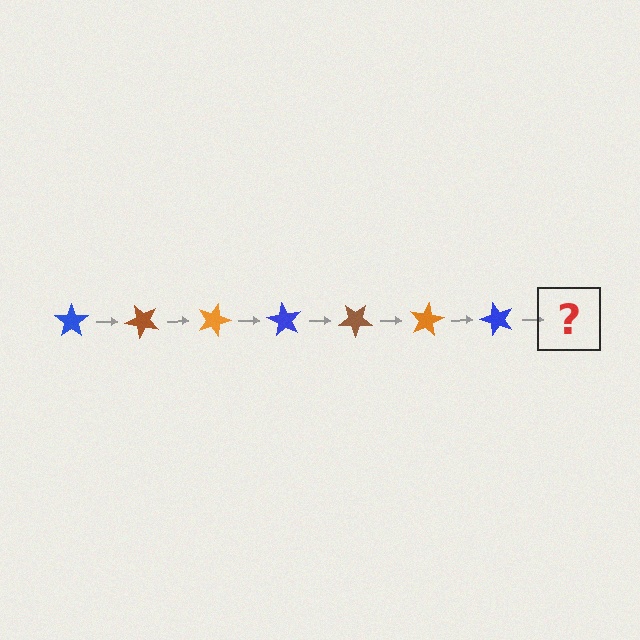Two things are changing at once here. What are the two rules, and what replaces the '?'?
The two rules are that it rotates 45 degrees each step and the color cycles through blue, brown, and orange. The '?' should be a brown star, rotated 315 degrees from the start.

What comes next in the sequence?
The next element should be a brown star, rotated 315 degrees from the start.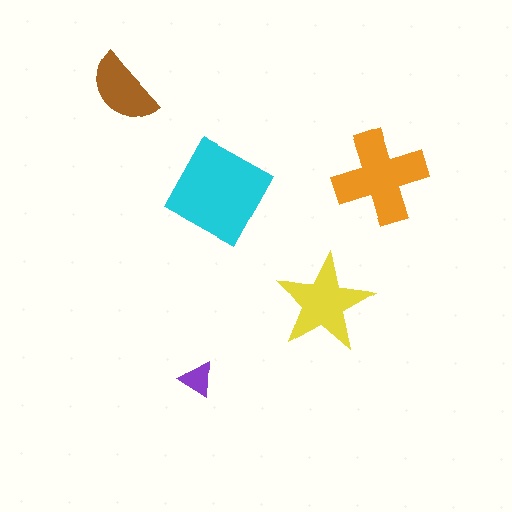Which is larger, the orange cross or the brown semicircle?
The orange cross.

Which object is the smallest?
The purple triangle.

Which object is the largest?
The cyan square.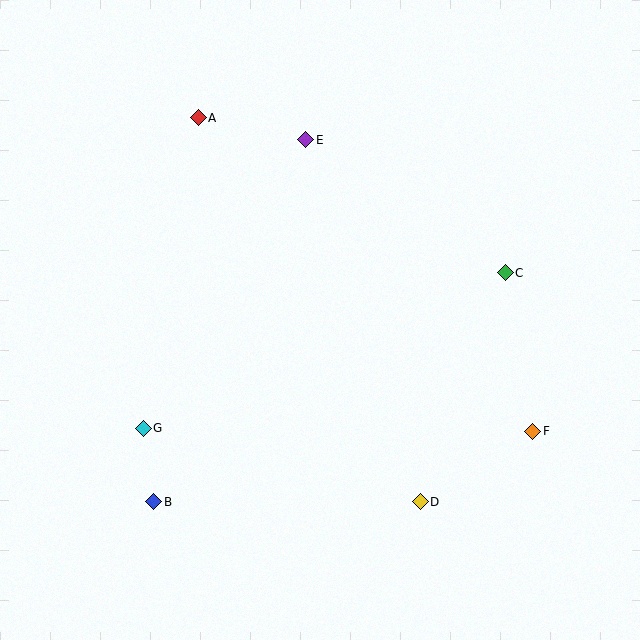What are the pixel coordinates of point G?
Point G is at (143, 428).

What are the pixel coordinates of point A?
Point A is at (198, 118).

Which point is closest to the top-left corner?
Point A is closest to the top-left corner.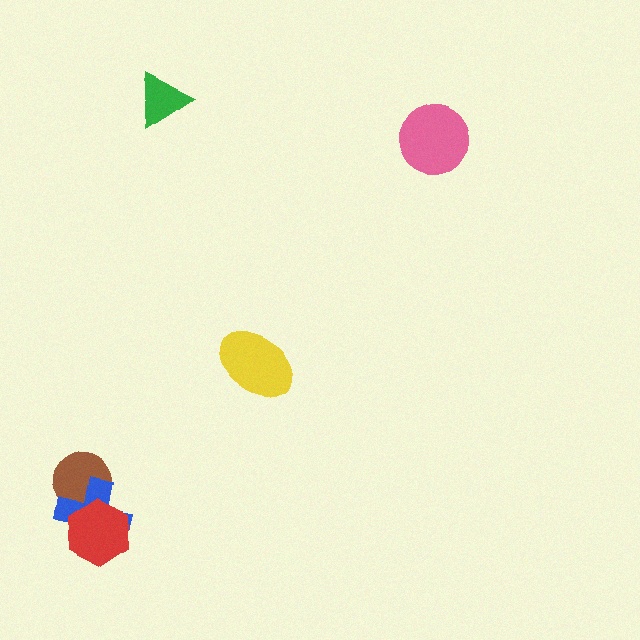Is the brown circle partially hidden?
Yes, it is partially covered by another shape.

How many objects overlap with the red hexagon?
2 objects overlap with the red hexagon.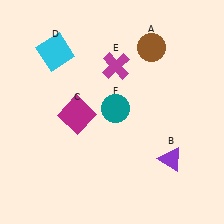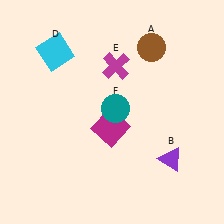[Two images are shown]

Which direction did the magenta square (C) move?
The magenta square (C) moved right.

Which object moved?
The magenta square (C) moved right.